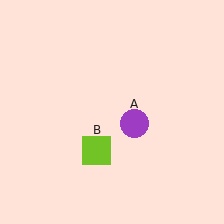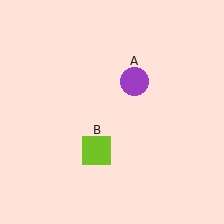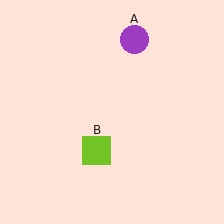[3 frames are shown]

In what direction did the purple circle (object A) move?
The purple circle (object A) moved up.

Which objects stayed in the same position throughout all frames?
Lime square (object B) remained stationary.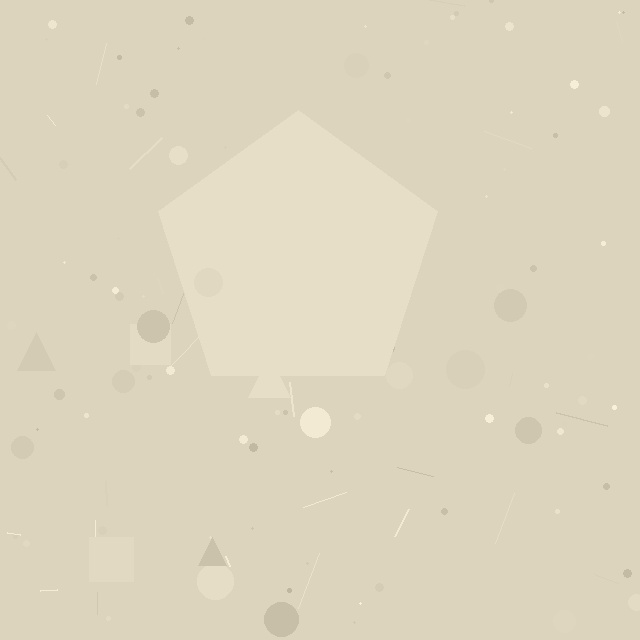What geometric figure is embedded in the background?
A pentagon is embedded in the background.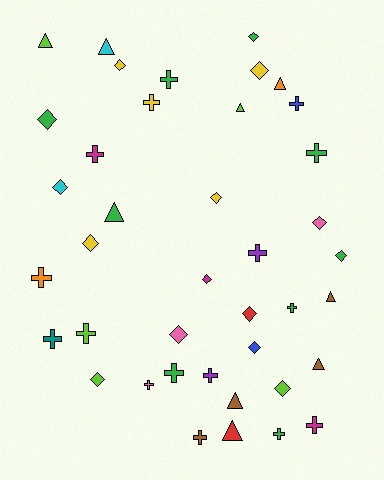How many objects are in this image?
There are 40 objects.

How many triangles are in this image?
There are 9 triangles.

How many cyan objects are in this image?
There are 2 cyan objects.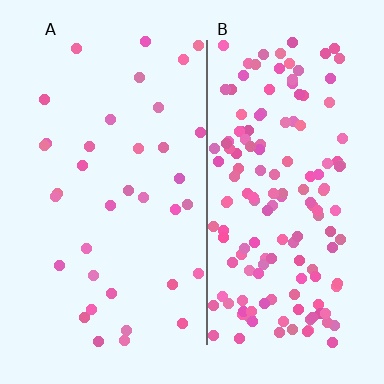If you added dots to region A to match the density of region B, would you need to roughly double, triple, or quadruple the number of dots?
Approximately quadruple.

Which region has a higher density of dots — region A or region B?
B (the right).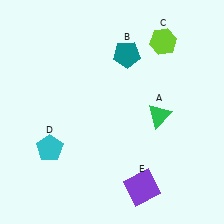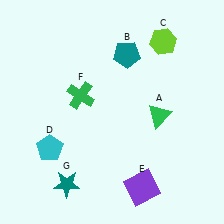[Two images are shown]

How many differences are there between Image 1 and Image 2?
There are 2 differences between the two images.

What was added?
A green cross (F), a teal star (G) were added in Image 2.